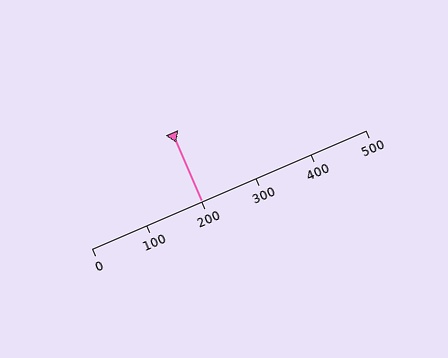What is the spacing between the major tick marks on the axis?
The major ticks are spaced 100 apart.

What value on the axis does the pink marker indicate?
The marker indicates approximately 200.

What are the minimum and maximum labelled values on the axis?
The axis runs from 0 to 500.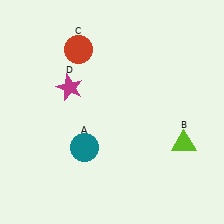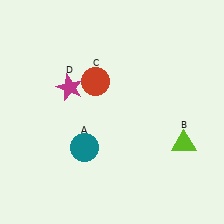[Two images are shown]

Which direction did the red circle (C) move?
The red circle (C) moved down.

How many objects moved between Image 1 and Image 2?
1 object moved between the two images.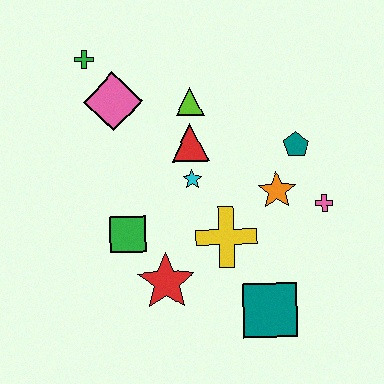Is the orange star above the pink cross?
Yes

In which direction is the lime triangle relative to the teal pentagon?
The lime triangle is to the left of the teal pentagon.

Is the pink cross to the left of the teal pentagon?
No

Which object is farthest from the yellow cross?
The green cross is farthest from the yellow cross.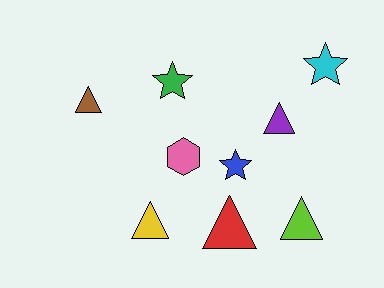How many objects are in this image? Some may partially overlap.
There are 9 objects.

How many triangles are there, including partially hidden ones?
There are 5 triangles.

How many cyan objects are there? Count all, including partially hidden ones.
There is 1 cyan object.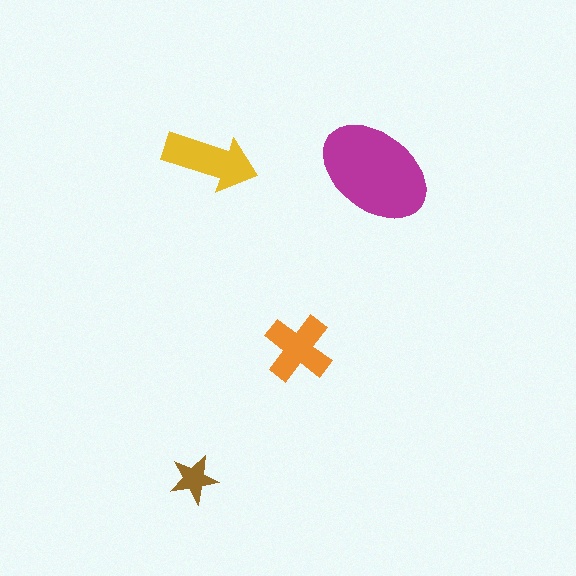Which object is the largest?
The magenta ellipse.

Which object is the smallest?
The brown star.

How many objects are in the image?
There are 4 objects in the image.